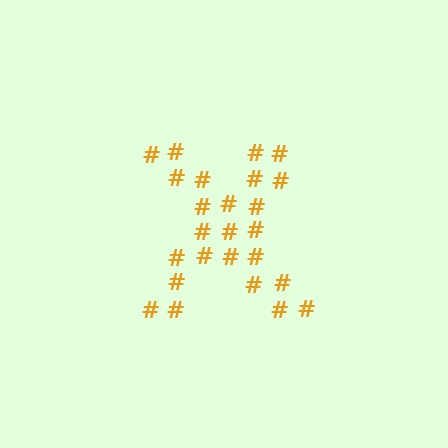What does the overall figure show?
The overall figure shows the letter X.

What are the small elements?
The small elements are hash symbols.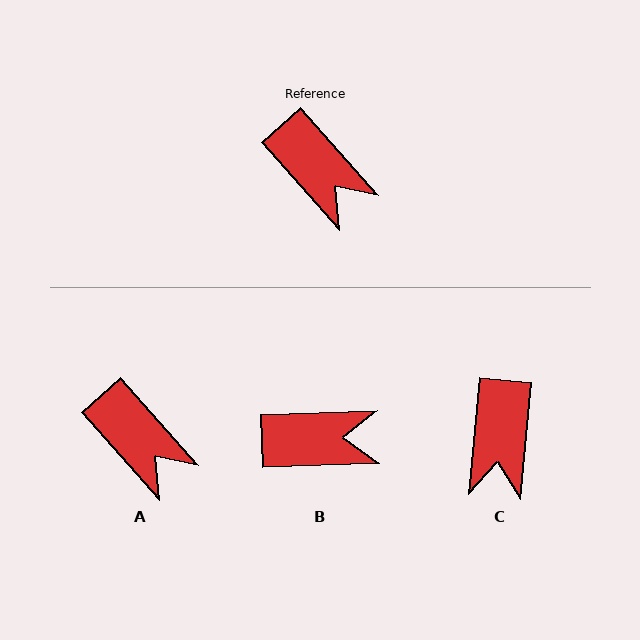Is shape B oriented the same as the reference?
No, it is off by about 51 degrees.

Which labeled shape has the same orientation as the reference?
A.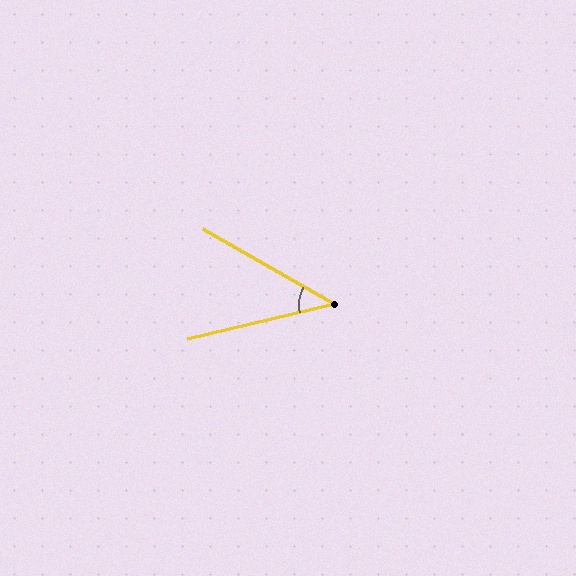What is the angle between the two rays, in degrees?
Approximately 43 degrees.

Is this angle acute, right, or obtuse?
It is acute.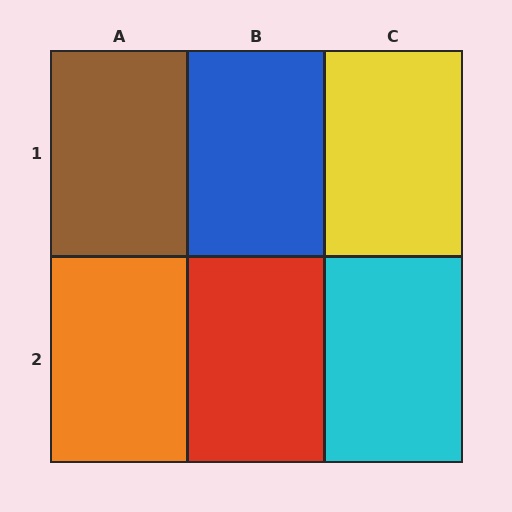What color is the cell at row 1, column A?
Brown.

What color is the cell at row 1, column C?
Yellow.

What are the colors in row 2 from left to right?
Orange, red, cyan.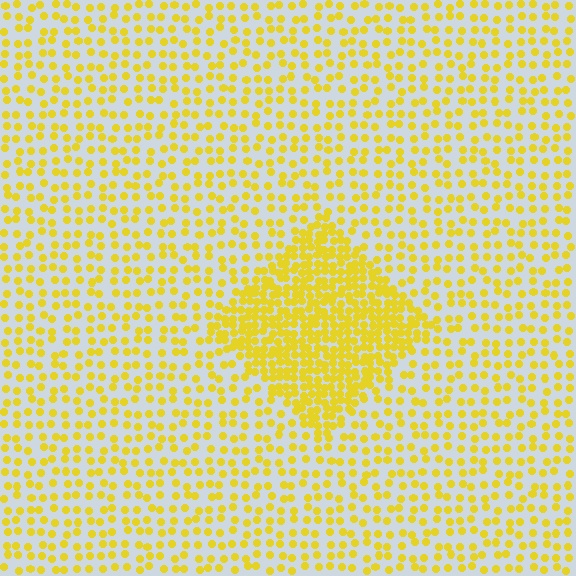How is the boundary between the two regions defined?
The boundary is defined by a change in element density (approximately 2.4x ratio). All elements are the same color, size, and shape.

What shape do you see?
I see a diamond.